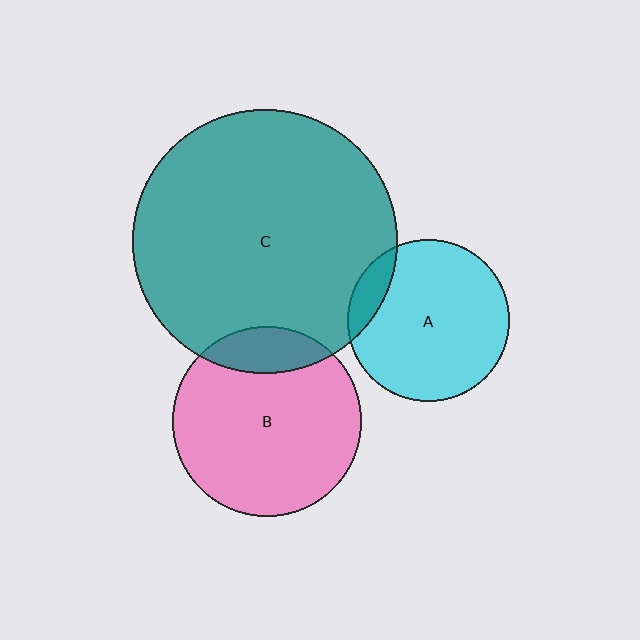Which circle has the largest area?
Circle C (teal).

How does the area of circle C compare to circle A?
Approximately 2.7 times.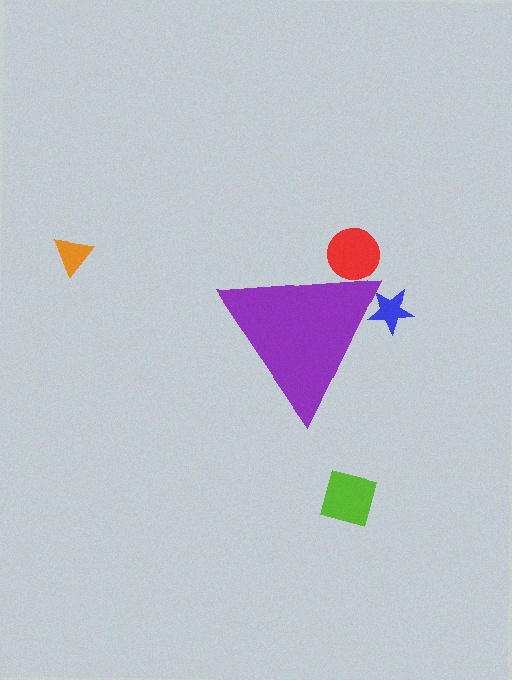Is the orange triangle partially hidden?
No, the orange triangle is fully visible.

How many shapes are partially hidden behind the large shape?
2 shapes are partially hidden.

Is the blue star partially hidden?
Yes, the blue star is partially hidden behind the purple triangle.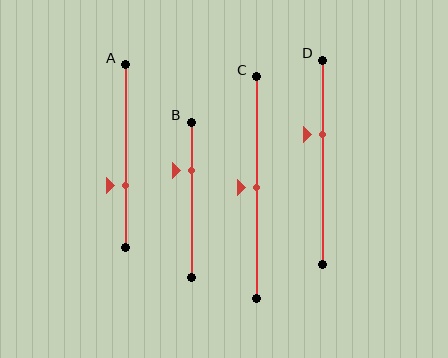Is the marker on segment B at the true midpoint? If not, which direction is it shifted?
No, the marker on segment B is shifted upward by about 19% of the segment length.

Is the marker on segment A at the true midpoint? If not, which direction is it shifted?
No, the marker on segment A is shifted downward by about 16% of the segment length.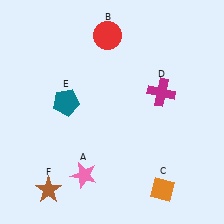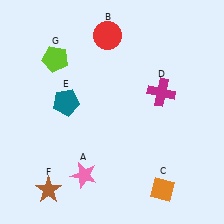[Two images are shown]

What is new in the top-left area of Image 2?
A lime pentagon (G) was added in the top-left area of Image 2.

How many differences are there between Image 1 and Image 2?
There is 1 difference between the two images.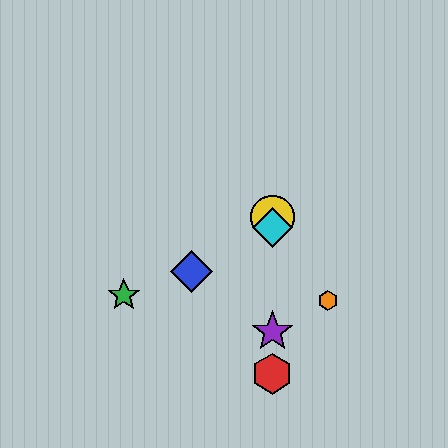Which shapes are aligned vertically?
The red hexagon, the yellow circle, the purple star, the cyan diamond are aligned vertically.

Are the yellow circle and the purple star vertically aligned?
Yes, both are at x≈272.